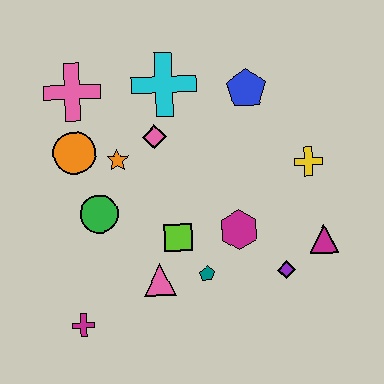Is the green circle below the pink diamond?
Yes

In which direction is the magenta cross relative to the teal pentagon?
The magenta cross is to the left of the teal pentagon.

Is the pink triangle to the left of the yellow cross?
Yes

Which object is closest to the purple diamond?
The magenta triangle is closest to the purple diamond.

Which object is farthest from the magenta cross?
The blue pentagon is farthest from the magenta cross.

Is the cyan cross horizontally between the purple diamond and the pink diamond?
Yes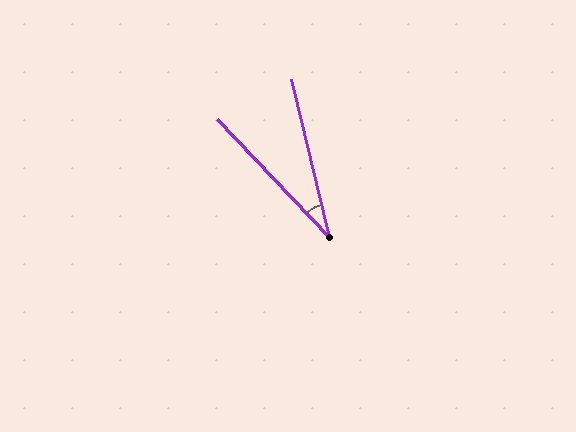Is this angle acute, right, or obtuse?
It is acute.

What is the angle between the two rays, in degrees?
Approximately 30 degrees.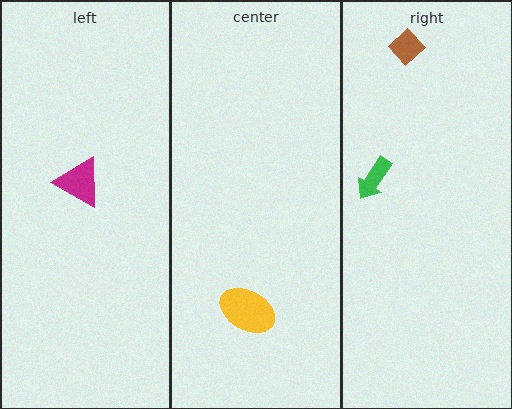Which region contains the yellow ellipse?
The center region.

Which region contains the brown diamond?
The right region.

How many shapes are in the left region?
1.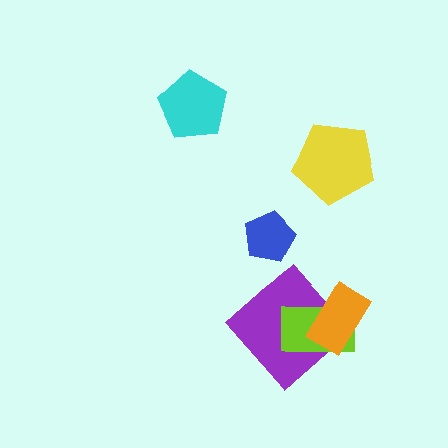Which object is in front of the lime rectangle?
The orange rectangle is in front of the lime rectangle.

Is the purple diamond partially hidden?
Yes, it is partially covered by another shape.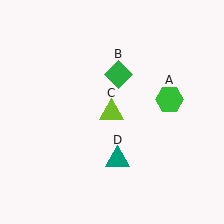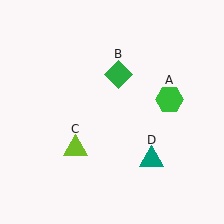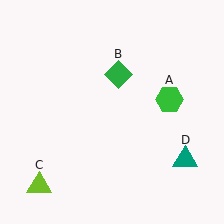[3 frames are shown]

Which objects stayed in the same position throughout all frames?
Green hexagon (object A) and green diamond (object B) remained stationary.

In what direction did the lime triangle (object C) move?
The lime triangle (object C) moved down and to the left.